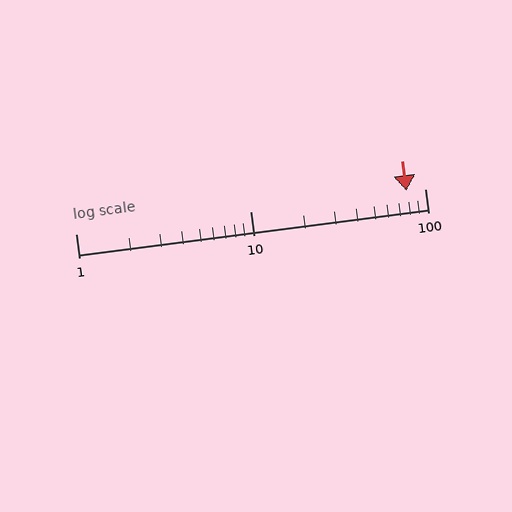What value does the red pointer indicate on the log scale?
The pointer indicates approximately 79.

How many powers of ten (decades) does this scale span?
The scale spans 2 decades, from 1 to 100.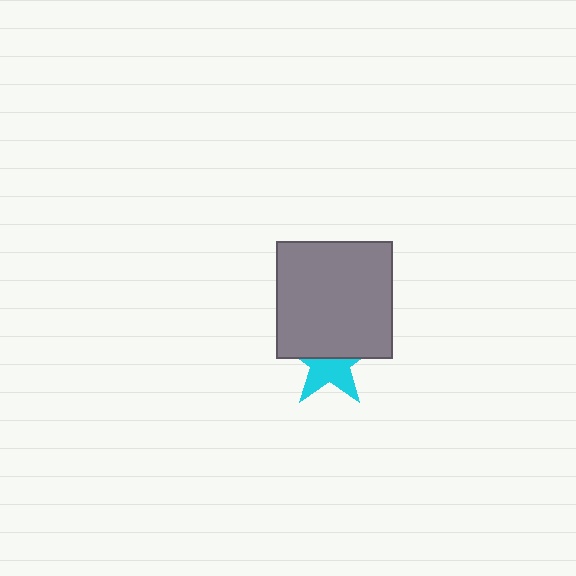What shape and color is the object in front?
The object in front is a gray square.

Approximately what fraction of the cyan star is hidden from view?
Roughly 50% of the cyan star is hidden behind the gray square.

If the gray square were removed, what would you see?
You would see the complete cyan star.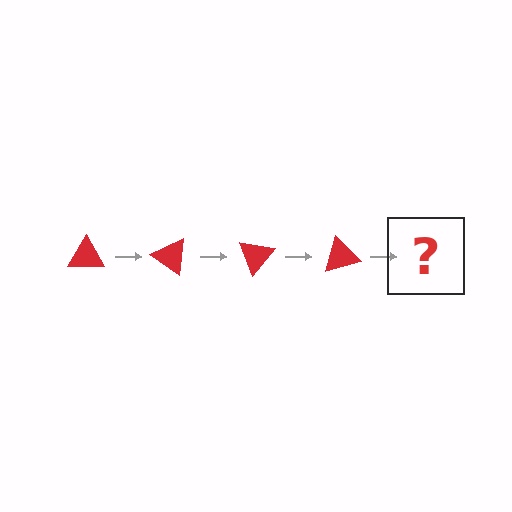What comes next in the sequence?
The next element should be a red triangle rotated 140 degrees.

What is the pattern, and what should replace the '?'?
The pattern is that the triangle rotates 35 degrees each step. The '?' should be a red triangle rotated 140 degrees.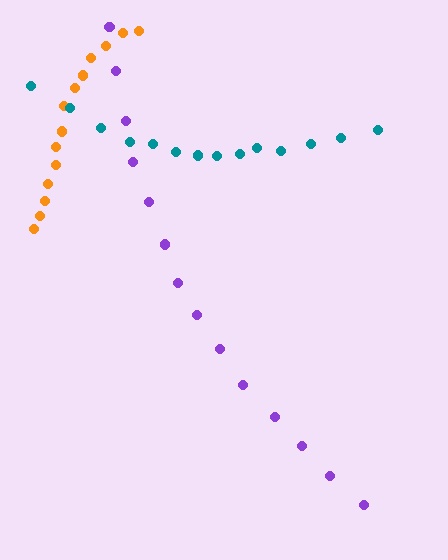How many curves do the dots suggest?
There are 3 distinct paths.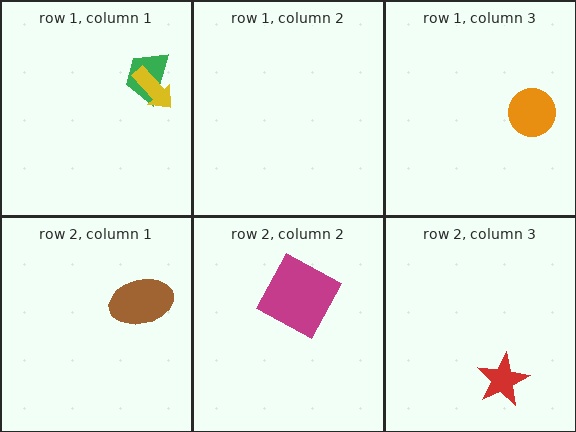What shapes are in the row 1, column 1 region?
The green trapezoid, the yellow arrow.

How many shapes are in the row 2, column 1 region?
1.